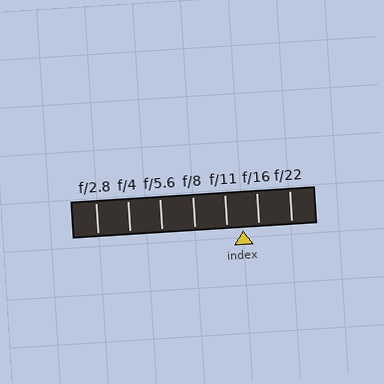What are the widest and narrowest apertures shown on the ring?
The widest aperture shown is f/2.8 and the narrowest is f/22.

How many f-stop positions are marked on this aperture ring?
There are 7 f-stop positions marked.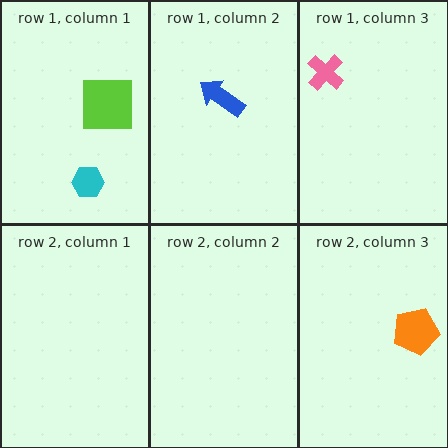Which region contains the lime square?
The row 1, column 1 region.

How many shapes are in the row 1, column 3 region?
1.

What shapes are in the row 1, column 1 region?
The cyan hexagon, the lime square.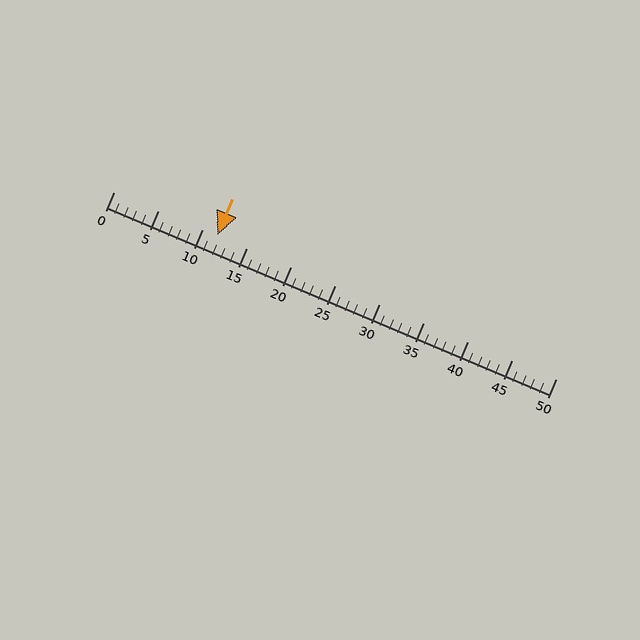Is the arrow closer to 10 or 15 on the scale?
The arrow is closer to 10.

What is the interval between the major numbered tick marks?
The major tick marks are spaced 5 units apart.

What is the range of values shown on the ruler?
The ruler shows values from 0 to 50.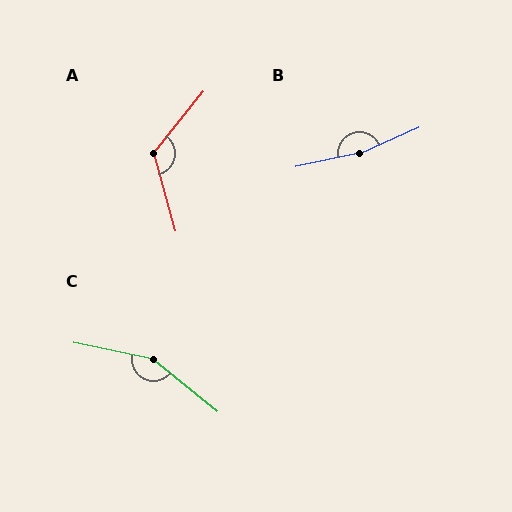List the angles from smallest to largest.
A (126°), C (153°), B (168°).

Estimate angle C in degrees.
Approximately 153 degrees.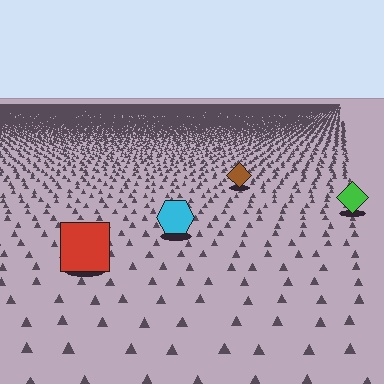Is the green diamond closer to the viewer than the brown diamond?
Yes. The green diamond is closer — you can tell from the texture gradient: the ground texture is coarser near it.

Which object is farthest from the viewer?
The brown diamond is farthest from the viewer. It appears smaller and the ground texture around it is denser.